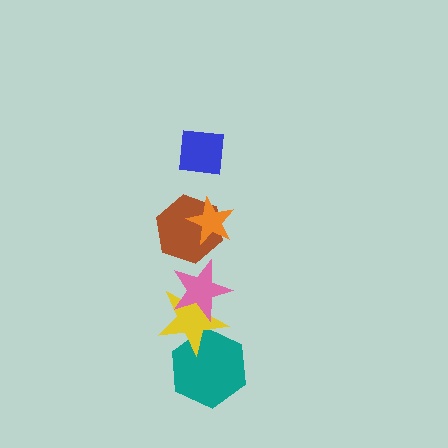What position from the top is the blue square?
The blue square is 1st from the top.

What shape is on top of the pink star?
The brown hexagon is on top of the pink star.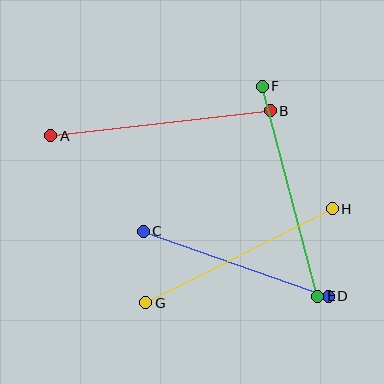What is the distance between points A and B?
The distance is approximately 221 pixels.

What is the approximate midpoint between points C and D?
The midpoint is at approximately (236, 264) pixels.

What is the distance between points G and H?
The distance is approximately 209 pixels.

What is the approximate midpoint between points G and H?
The midpoint is at approximately (239, 256) pixels.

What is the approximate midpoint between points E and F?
The midpoint is at approximately (290, 191) pixels.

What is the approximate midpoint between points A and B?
The midpoint is at approximately (160, 123) pixels.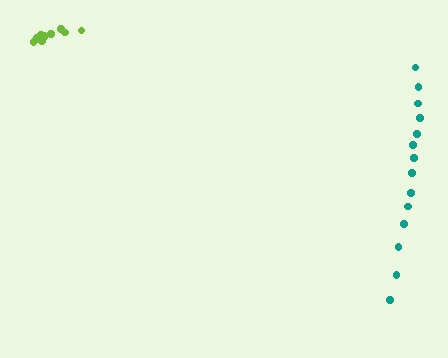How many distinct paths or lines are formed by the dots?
There are 2 distinct paths.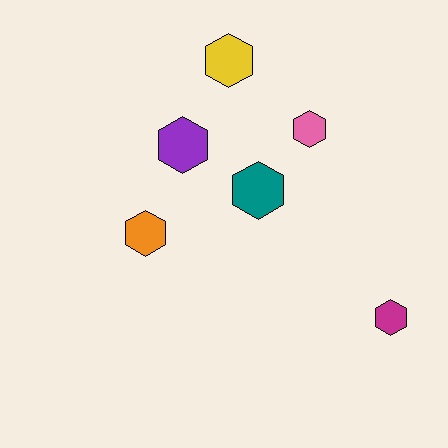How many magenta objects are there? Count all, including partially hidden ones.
There is 1 magenta object.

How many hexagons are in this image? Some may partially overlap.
There are 6 hexagons.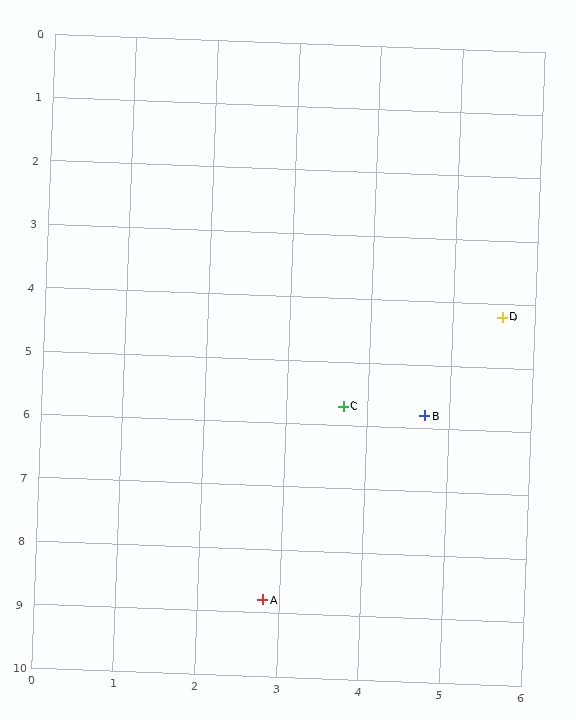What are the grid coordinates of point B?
Point B is at approximately (4.7, 5.8).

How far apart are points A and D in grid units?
Points A and D are about 5.4 grid units apart.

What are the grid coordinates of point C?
Point C is at approximately (3.7, 5.7).